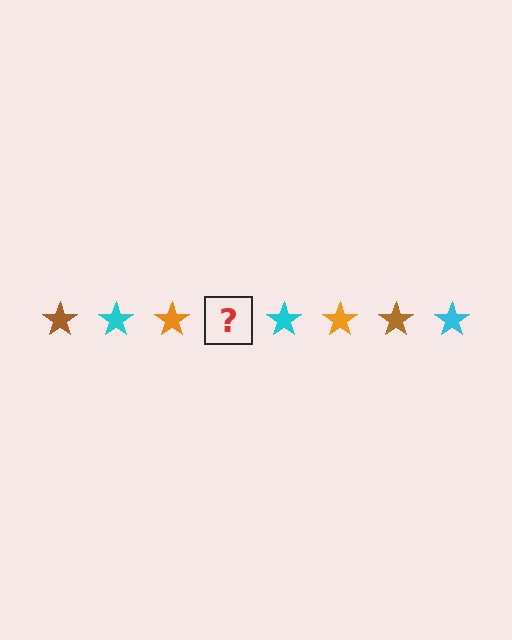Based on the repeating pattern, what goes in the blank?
The blank should be a brown star.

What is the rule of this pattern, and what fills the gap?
The rule is that the pattern cycles through brown, cyan, orange stars. The gap should be filled with a brown star.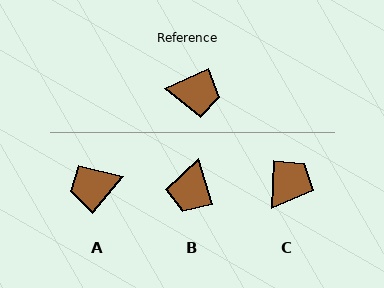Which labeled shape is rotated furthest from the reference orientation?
A, about 155 degrees away.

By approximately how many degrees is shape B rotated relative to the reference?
Approximately 98 degrees clockwise.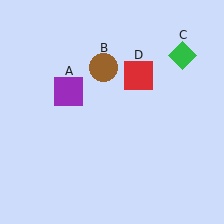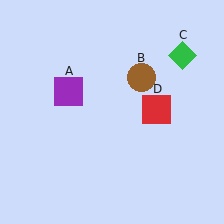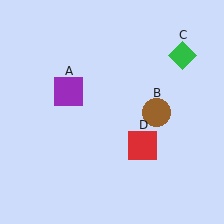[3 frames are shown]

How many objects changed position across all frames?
2 objects changed position: brown circle (object B), red square (object D).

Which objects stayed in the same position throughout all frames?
Purple square (object A) and green diamond (object C) remained stationary.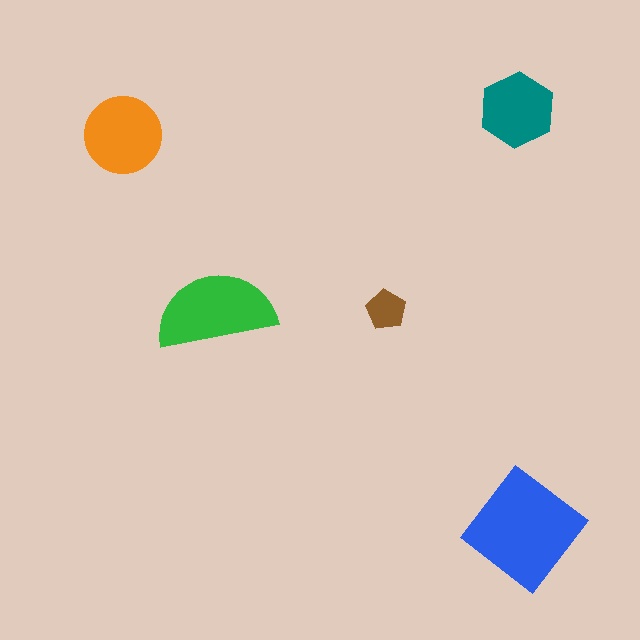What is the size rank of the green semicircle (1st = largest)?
2nd.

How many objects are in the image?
There are 5 objects in the image.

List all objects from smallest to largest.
The brown pentagon, the teal hexagon, the orange circle, the green semicircle, the blue diamond.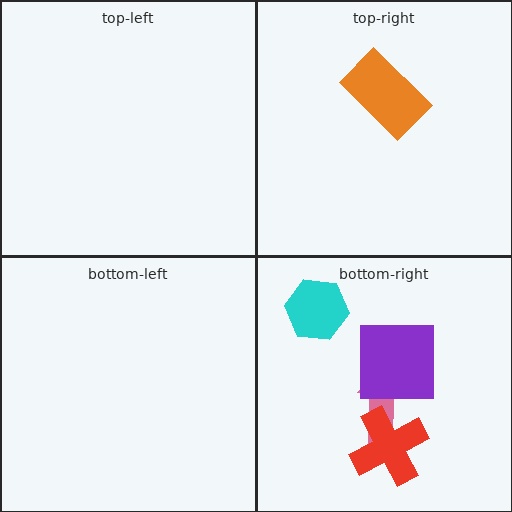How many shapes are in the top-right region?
1.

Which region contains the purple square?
The bottom-right region.